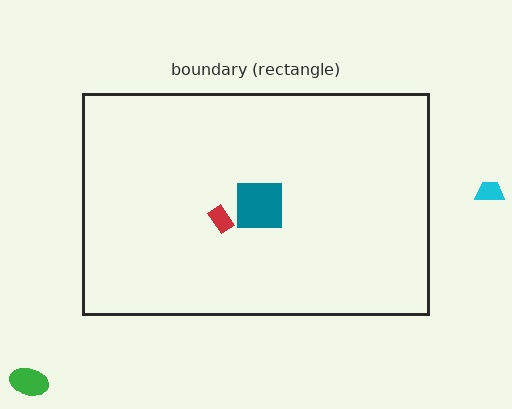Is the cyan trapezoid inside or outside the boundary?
Outside.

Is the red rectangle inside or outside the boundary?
Inside.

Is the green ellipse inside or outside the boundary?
Outside.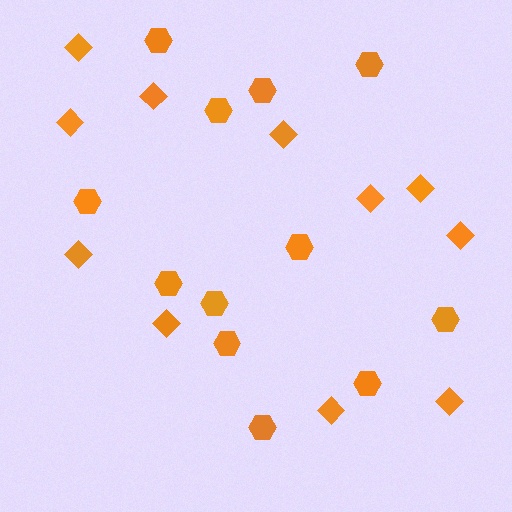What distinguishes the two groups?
There are 2 groups: one group of hexagons (12) and one group of diamonds (11).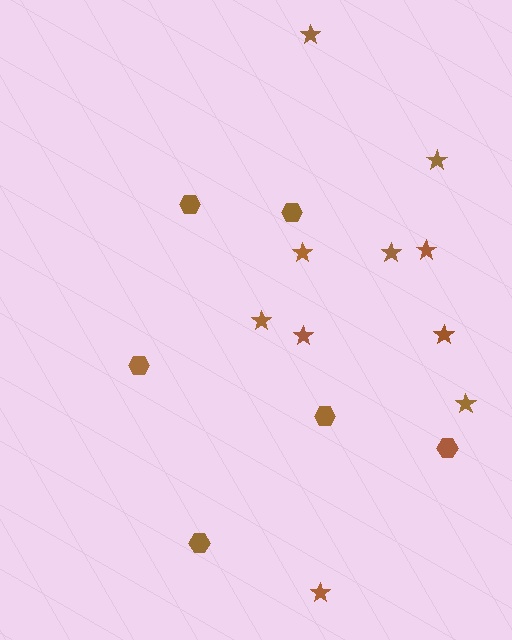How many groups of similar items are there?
There are 2 groups: one group of hexagons (6) and one group of stars (10).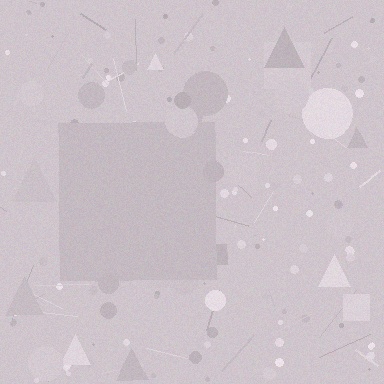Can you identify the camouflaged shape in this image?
The camouflaged shape is a square.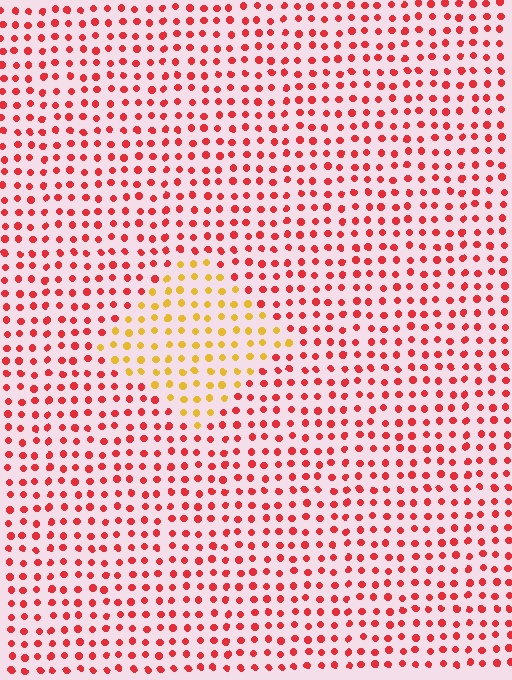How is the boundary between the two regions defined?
The boundary is defined purely by a slight shift in hue (about 50 degrees). Spacing, size, and orientation are identical on both sides.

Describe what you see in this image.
The image is filled with small red elements in a uniform arrangement. A diamond-shaped region is visible where the elements are tinted to a slightly different hue, forming a subtle color boundary.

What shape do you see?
I see a diamond.